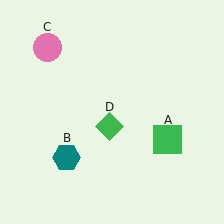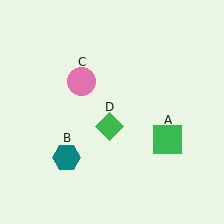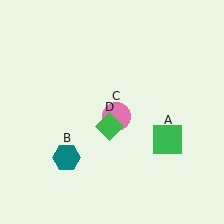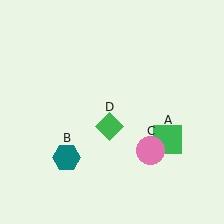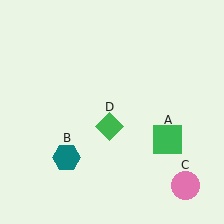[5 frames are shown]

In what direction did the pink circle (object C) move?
The pink circle (object C) moved down and to the right.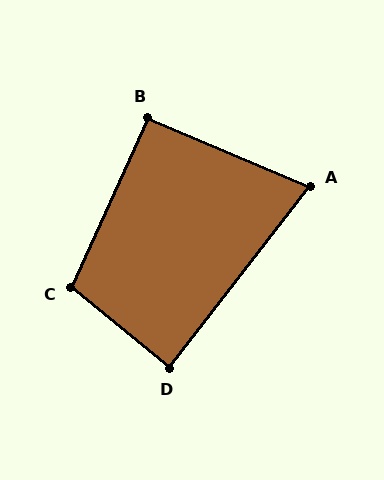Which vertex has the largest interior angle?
C, at approximately 105 degrees.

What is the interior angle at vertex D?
Approximately 89 degrees (approximately right).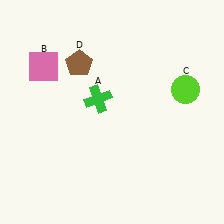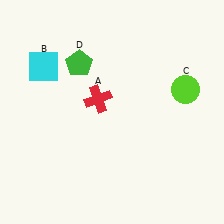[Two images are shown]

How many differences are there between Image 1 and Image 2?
There are 3 differences between the two images.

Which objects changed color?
A changed from green to red. B changed from pink to cyan. D changed from brown to green.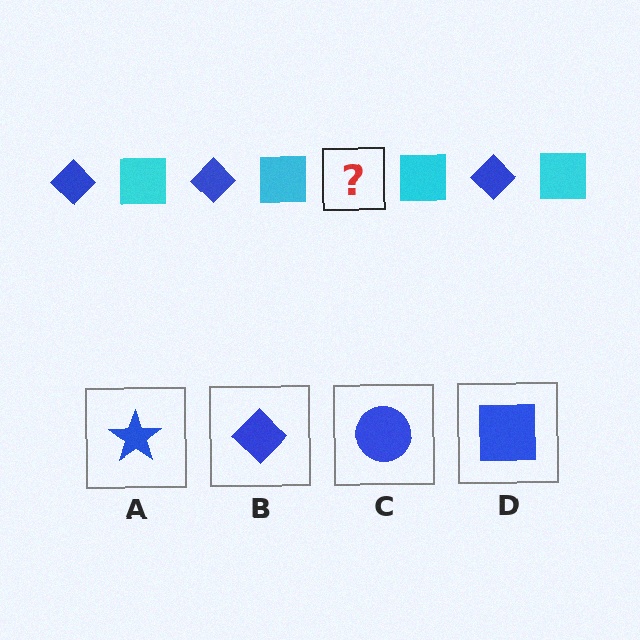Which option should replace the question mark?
Option B.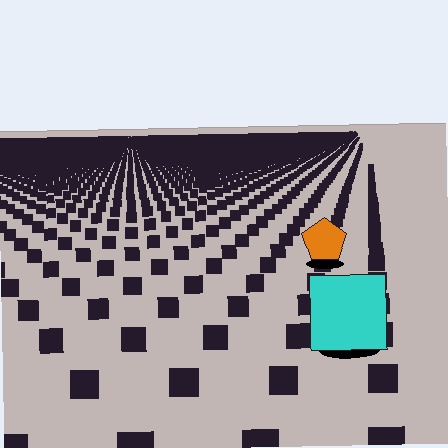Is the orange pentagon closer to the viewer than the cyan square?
No. The cyan square is closer — you can tell from the texture gradient: the ground texture is coarser near it.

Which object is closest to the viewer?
The cyan square is closest. The texture marks near it are larger and more spread out.